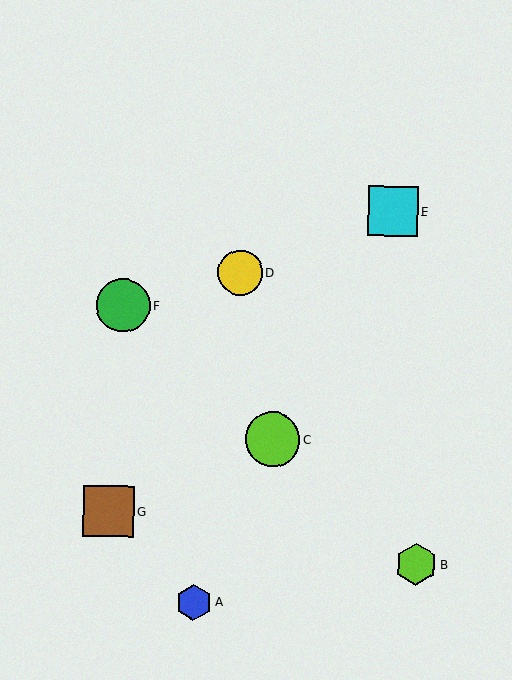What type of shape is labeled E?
Shape E is a cyan square.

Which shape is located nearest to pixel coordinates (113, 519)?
The brown square (labeled G) at (109, 511) is nearest to that location.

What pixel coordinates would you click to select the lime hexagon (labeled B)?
Click at (416, 564) to select the lime hexagon B.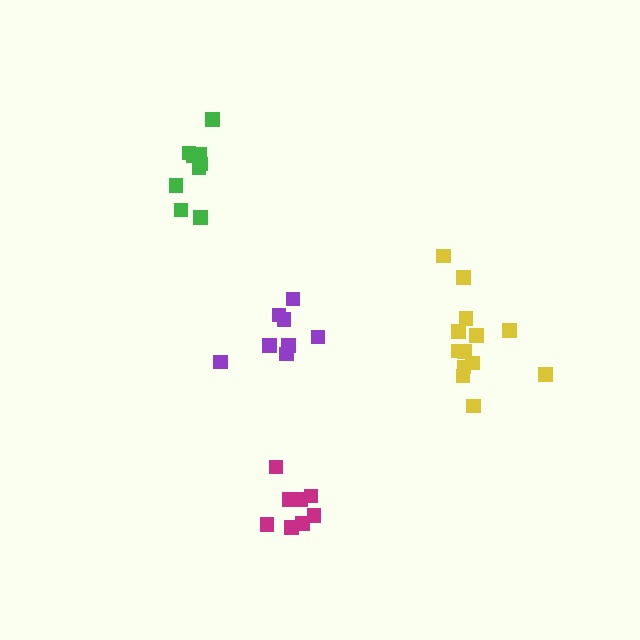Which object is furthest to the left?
The green cluster is leftmost.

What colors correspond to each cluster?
The clusters are colored: purple, yellow, green, magenta.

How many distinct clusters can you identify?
There are 4 distinct clusters.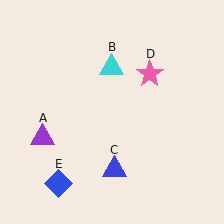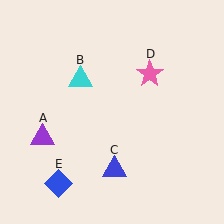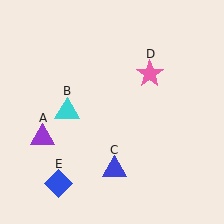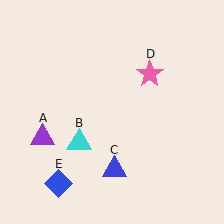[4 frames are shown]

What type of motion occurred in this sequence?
The cyan triangle (object B) rotated counterclockwise around the center of the scene.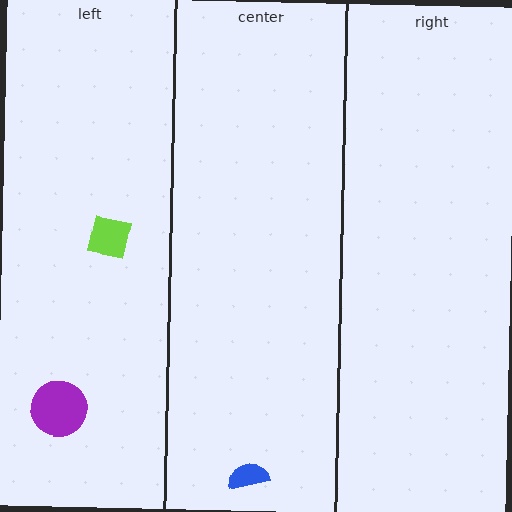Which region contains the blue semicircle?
The center region.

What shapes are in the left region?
The purple circle, the lime square.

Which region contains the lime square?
The left region.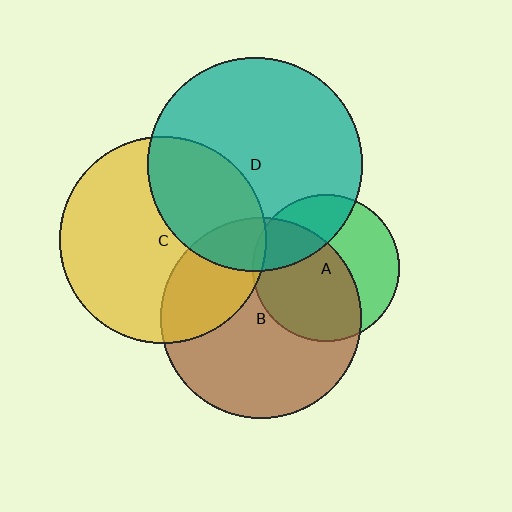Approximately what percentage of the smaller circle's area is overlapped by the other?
Approximately 30%.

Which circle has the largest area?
Circle D (teal).